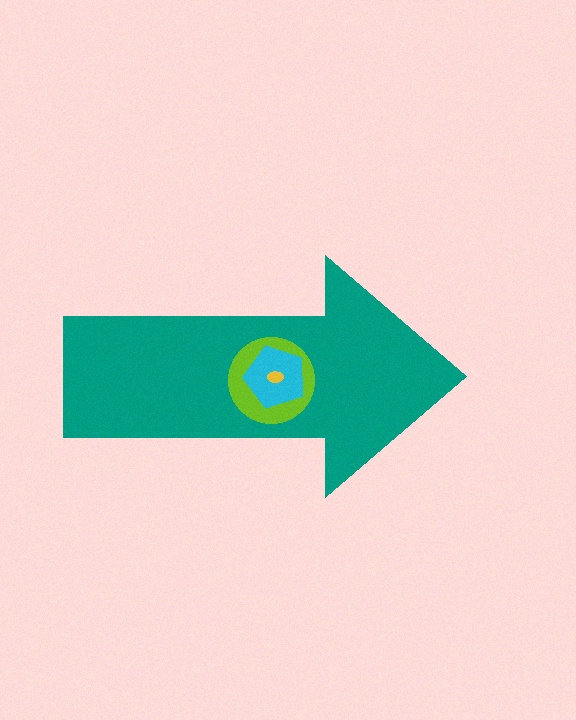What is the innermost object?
The yellow ellipse.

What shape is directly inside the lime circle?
The cyan pentagon.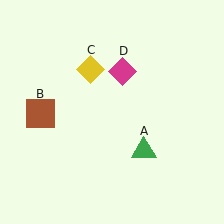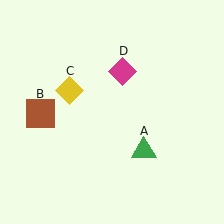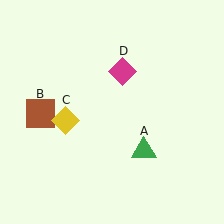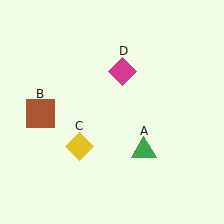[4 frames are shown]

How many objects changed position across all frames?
1 object changed position: yellow diamond (object C).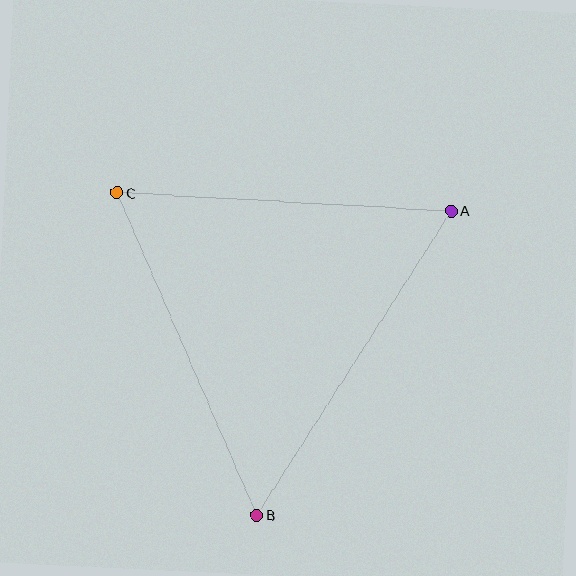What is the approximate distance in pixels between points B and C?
The distance between B and C is approximately 352 pixels.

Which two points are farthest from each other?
Points A and B are farthest from each other.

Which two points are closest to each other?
Points A and C are closest to each other.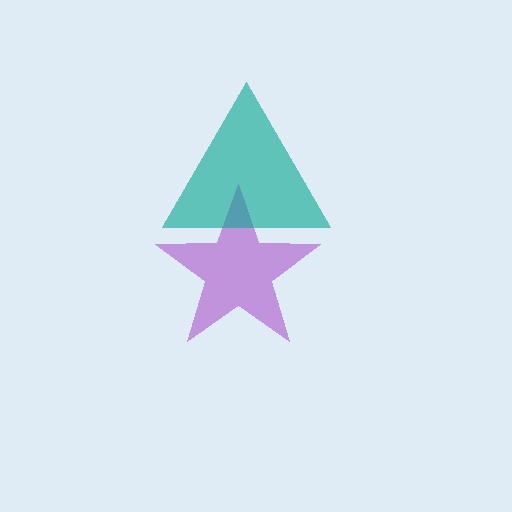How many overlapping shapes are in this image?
There are 2 overlapping shapes in the image.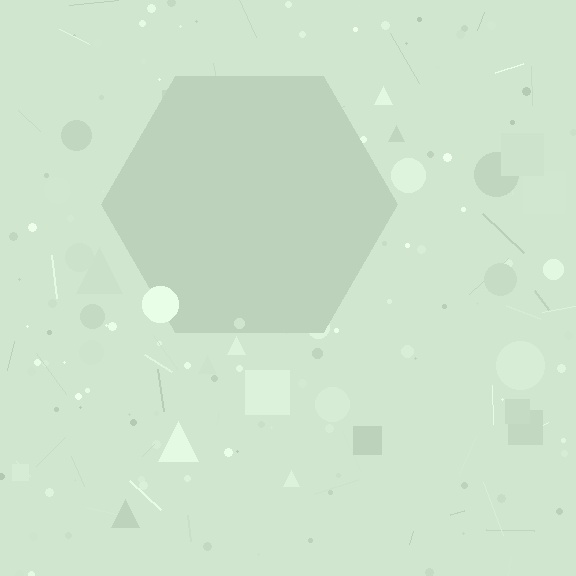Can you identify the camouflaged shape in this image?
The camouflaged shape is a hexagon.